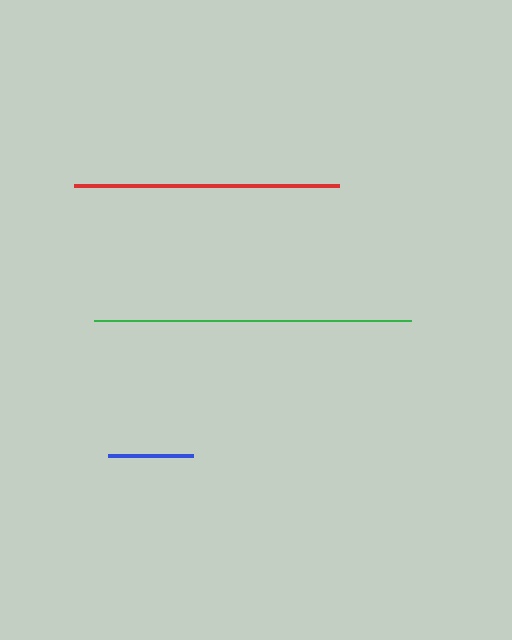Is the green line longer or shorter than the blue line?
The green line is longer than the blue line.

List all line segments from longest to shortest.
From longest to shortest: green, red, blue.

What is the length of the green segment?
The green segment is approximately 317 pixels long.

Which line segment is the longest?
The green line is the longest at approximately 317 pixels.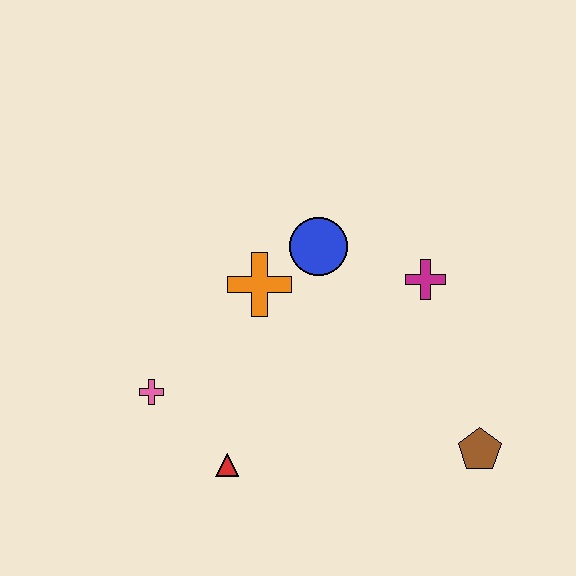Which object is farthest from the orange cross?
The brown pentagon is farthest from the orange cross.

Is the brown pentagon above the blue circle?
No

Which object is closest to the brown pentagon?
The magenta cross is closest to the brown pentagon.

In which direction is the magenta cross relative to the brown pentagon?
The magenta cross is above the brown pentagon.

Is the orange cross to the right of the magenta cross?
No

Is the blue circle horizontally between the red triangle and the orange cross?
No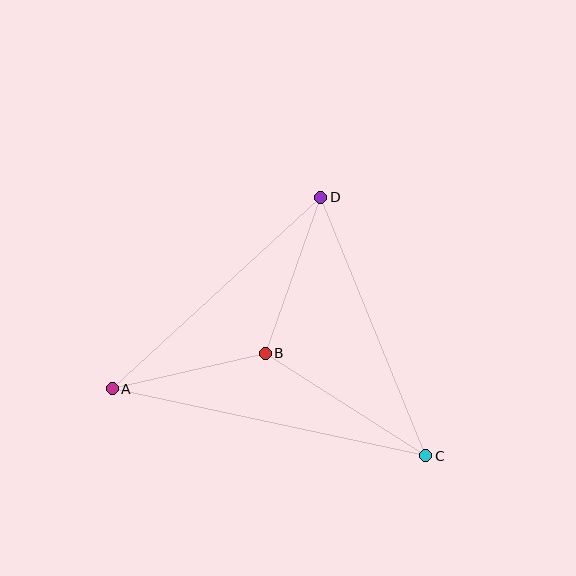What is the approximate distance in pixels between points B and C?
The distance between B and C is approximately 191 pixels.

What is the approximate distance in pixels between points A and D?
The distance between A and D is approximately 283 pixels.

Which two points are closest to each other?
Points A and B are closest to each other.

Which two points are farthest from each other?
Points A and C are farthest from each other.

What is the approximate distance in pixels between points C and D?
The distance between C and D is approximately 279 pixels.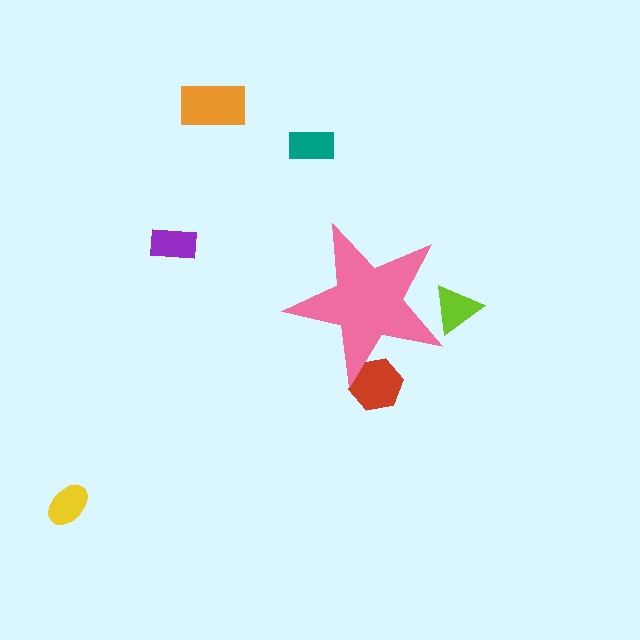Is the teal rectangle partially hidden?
No, the teal rectangle is fully visible.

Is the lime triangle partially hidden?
Yes, the lime triangle is partially hidden behind the pink star.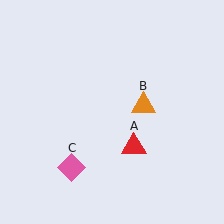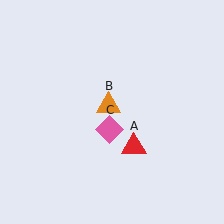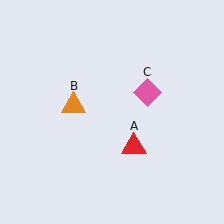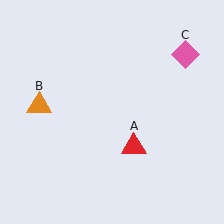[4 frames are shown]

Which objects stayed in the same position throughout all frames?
Red triangle (object A) remained stationary.